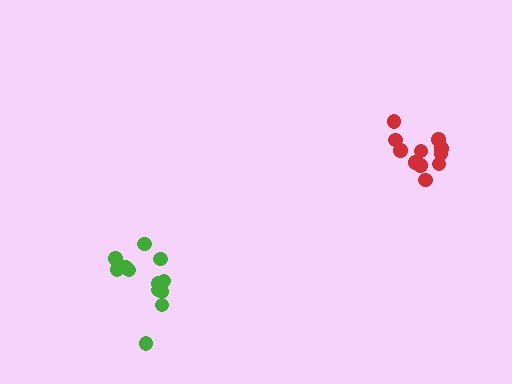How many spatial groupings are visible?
There are 2 spatial groupings.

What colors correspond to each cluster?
The clusters are colored: green, red.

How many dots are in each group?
Group 1: 12 dots, Group 2: 11 dots (23 total).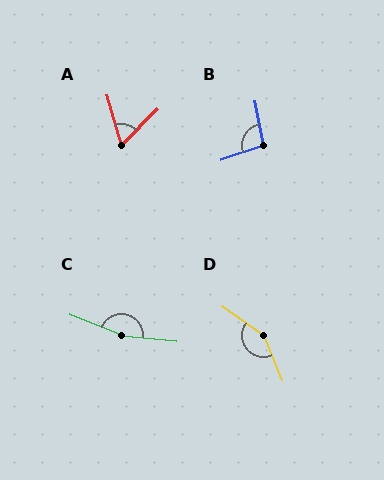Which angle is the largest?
C, at approximately 164 degrees.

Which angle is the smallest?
A, at approximately 61 degrees.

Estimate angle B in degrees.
Approximately 97 degrees.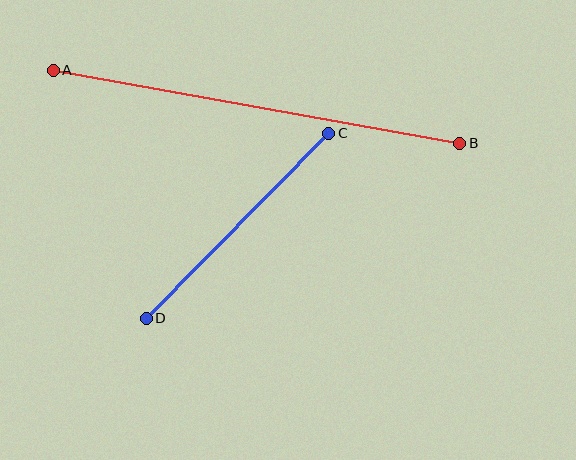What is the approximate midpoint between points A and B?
The midpoint is at approximately (256, 107) pixels.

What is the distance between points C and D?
The distance is approximately 260 pixels.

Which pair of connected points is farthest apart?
Points A and B are farthest apart.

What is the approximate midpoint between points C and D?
The midpoint is at approximately (237, 226) pixels.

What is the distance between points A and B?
The distance is approximately 413 pixels.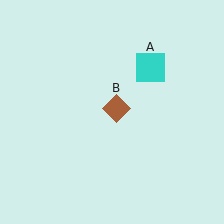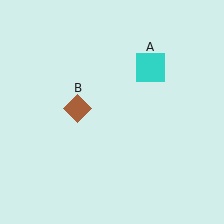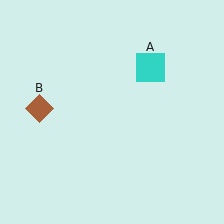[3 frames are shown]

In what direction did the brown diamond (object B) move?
The brown diamond (object B) moved left.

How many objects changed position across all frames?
1 object changed position: brown diamond (object B).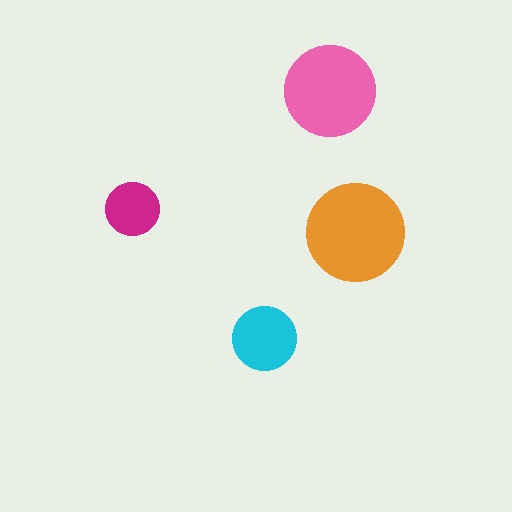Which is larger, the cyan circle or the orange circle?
The orange one.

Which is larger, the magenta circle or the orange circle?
The orange one.